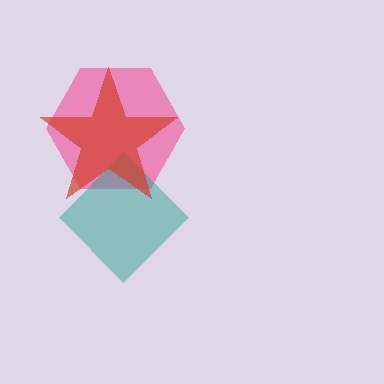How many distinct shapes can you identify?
There are 3 distinct shapes: a pink hexagon, a teal diamond, a red star.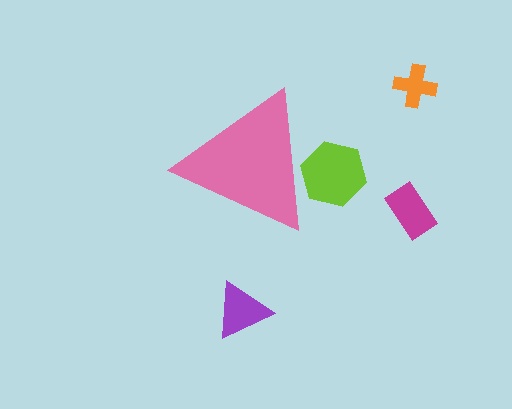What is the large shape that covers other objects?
A pink triangle.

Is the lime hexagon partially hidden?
Yes, the lime hexagon is partially hidden behind the pink triangle.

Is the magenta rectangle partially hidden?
No, the magenta rectangle is fully visible.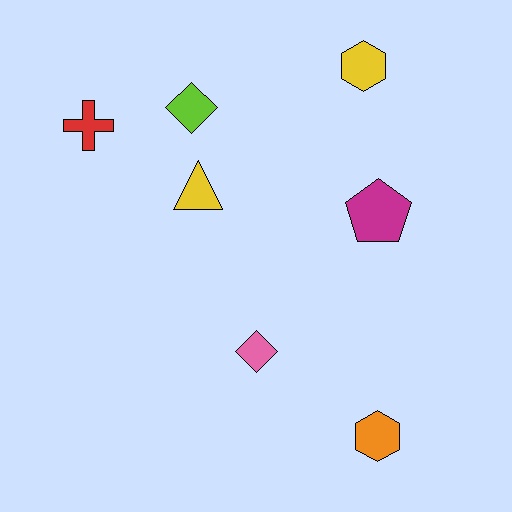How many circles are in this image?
There are no circles.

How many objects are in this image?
There are 7 objects.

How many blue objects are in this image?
There are no blue objects.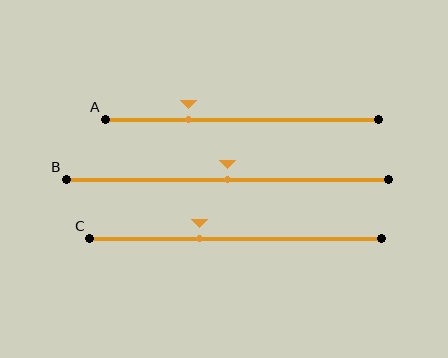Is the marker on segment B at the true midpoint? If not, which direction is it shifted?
Yes, the marker on segment B is at the true midpoint.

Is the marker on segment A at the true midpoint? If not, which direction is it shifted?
No, the marker on segment A is shifted to the left by about 20% of the segment length.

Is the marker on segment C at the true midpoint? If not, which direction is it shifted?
No, the marker on segment C is shifted to the left by about 12% of the segment length.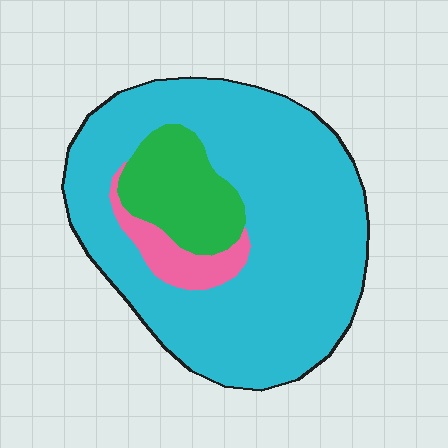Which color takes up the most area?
Cyan, at roughly 80%.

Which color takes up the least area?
Pink, at roughly 5%.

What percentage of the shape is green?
Green takes up less than a quarter of the shape.